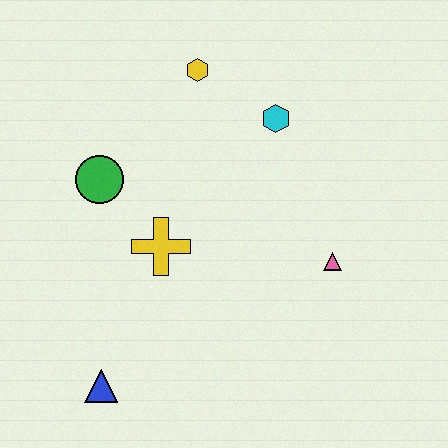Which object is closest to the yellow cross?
The green circle is closest to the yellow cross.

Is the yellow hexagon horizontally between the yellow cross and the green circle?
No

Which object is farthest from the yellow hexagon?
The blue triangle is farthest from the yellow hexagon.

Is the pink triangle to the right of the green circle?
Yes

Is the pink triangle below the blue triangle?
No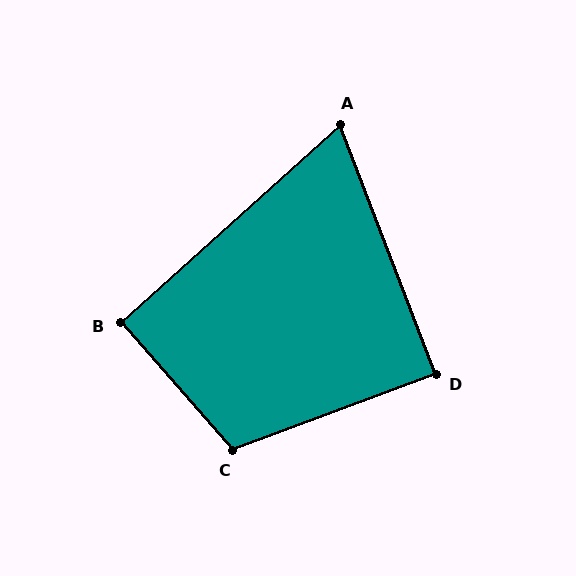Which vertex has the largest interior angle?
C, at approximately 111 degrees.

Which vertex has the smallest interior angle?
A, at approximately 69 degrees.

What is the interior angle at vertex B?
Approximately 91 degrees (approximately right).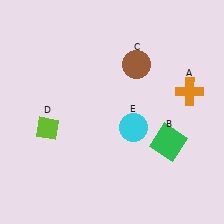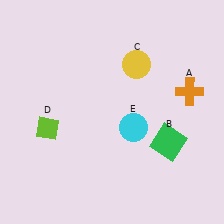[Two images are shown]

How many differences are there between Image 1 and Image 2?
There is 1 difference between the two images.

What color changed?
The circle (C) changed from brown in Image 1 to yellow in Image 2.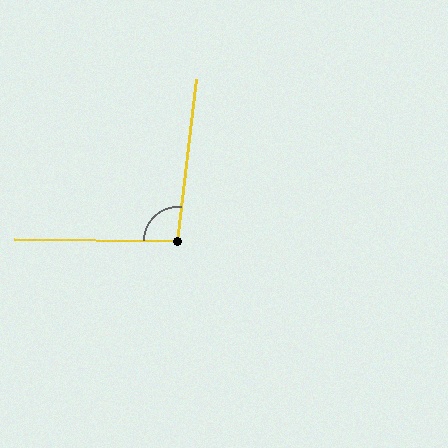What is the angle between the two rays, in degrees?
Approximately 96 degrees.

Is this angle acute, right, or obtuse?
It is obtuse.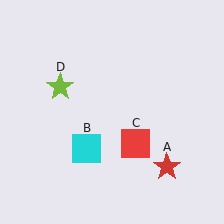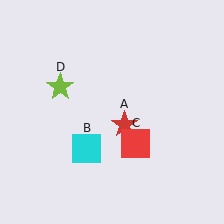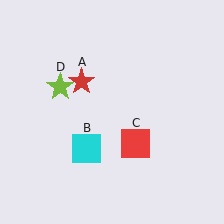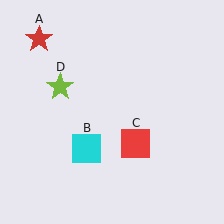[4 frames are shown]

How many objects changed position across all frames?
1 object changed position: red star (object A).